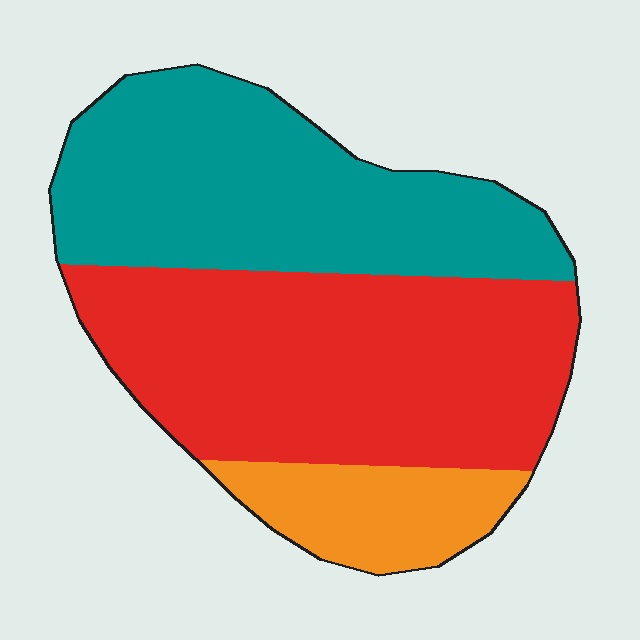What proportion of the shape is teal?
Teal takes up between a third and a half of the shape.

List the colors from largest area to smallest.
From largest to smallest: red, teal, orange.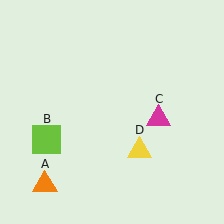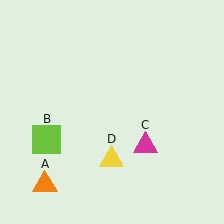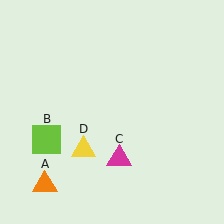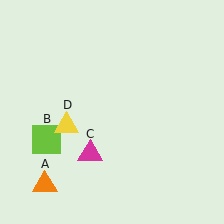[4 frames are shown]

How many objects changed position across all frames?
2 objects changed position: magenta triangle (object C), yellow triangle (object D).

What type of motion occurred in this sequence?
The magenta triangle (object C), yellow triangle (object D) rotated clockwise around the center of the scene.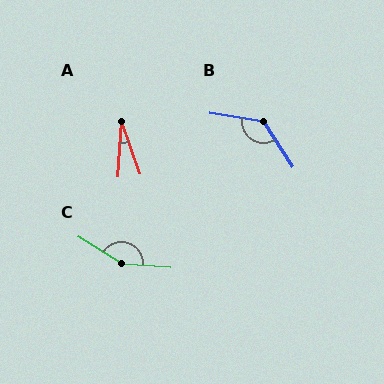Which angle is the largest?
C, at approximately 152 degrees.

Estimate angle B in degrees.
Approximately 131 degrees.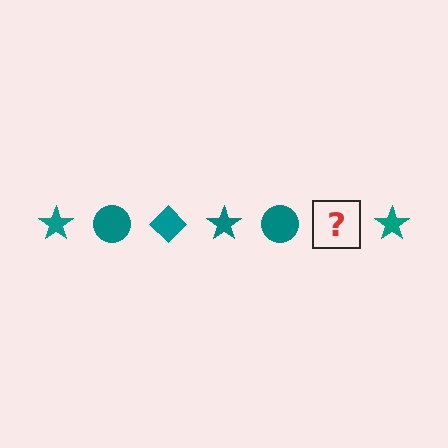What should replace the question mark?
The question mark should be replaced with a teal diamond.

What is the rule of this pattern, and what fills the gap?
The rule is that the pattern cycles through star, circle, diamond shapes in teal. The gap should be filled with a teal diamond.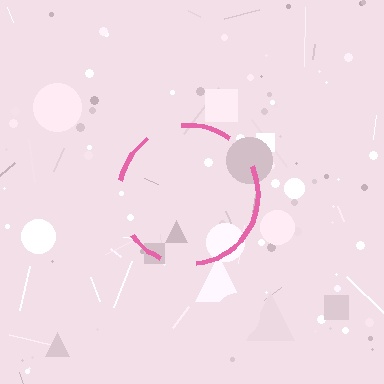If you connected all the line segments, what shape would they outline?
They would outline a circle.